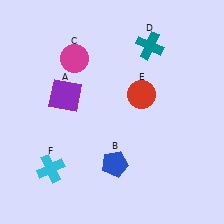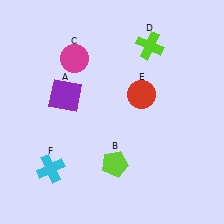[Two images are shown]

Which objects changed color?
B changed from blue to lime. D changed from teal to lime.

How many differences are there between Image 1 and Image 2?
There are 2 differences between the two images.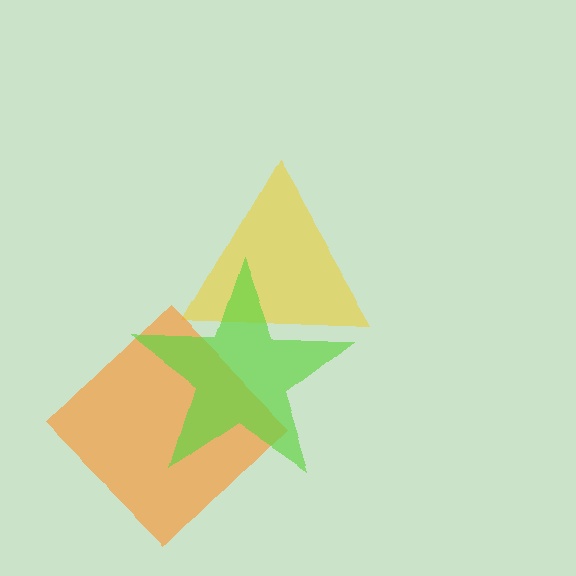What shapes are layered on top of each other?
The layered shapes are: a yellow triangle, an orange diamond, a lime star.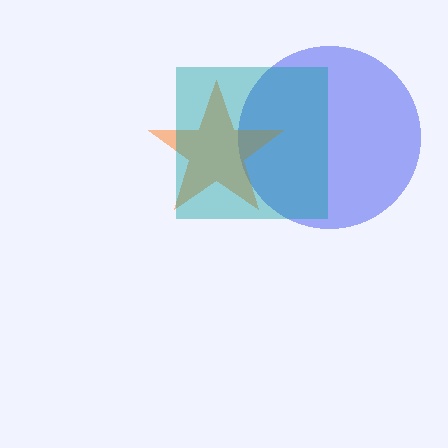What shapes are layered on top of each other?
The layered shapes are: a blue circle, an orange star, a teal square.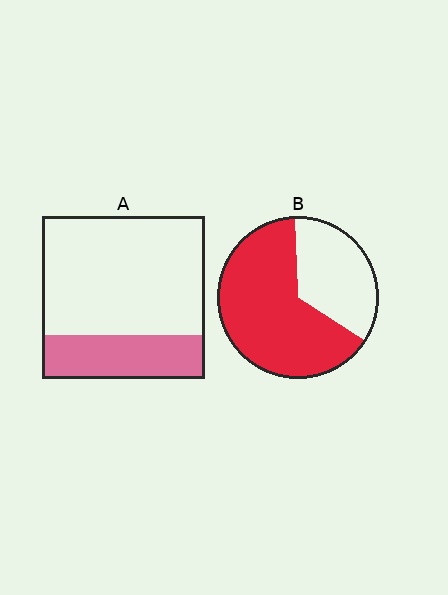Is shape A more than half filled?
No.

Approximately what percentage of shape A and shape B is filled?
A is approximately 25% and B is approximately 65%.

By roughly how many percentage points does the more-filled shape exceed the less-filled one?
By roughly 40 percentage points (B over A).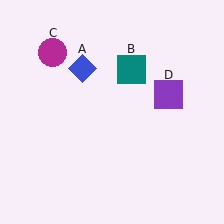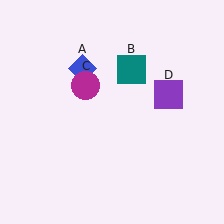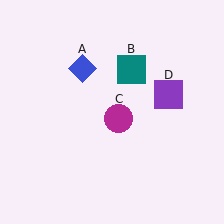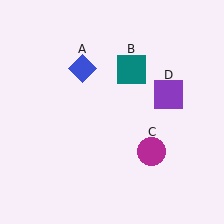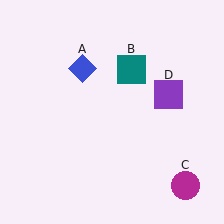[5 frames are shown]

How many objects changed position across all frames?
1 object changed position: magenta circle (object C).